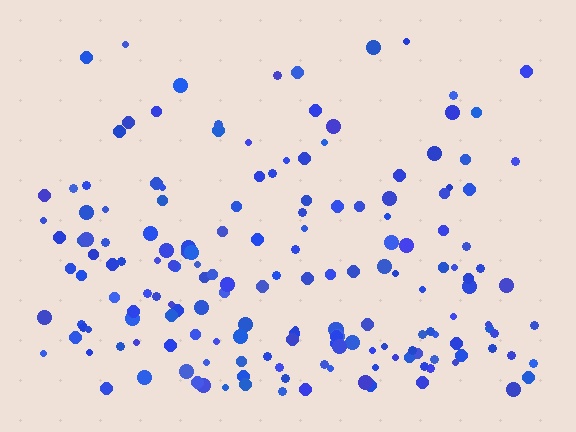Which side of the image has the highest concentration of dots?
The bottom.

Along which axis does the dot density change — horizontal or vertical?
Vertical.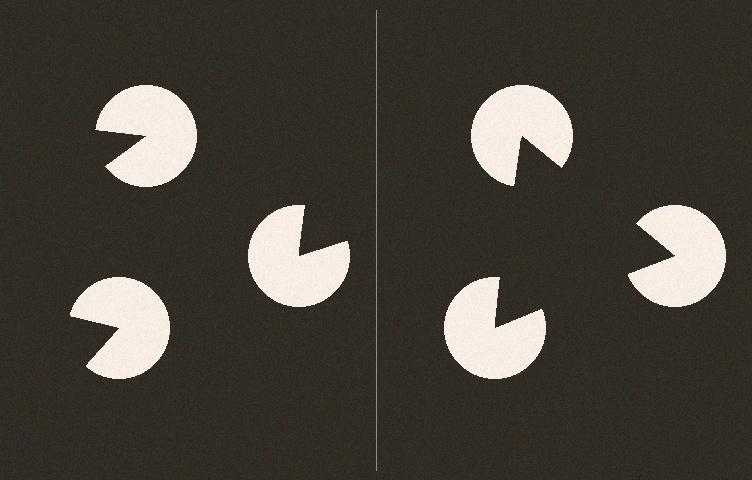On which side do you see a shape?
An illusory triangle appears on the right side. On the left side the wedge cuts are rotated, so no coherent shape forms.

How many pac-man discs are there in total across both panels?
6 — 3 on each side.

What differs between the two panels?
The pac-man discs are positioned identically on both sides; only the wedge orientations differ. On the right they align to a triangle; on the left they are misaligned.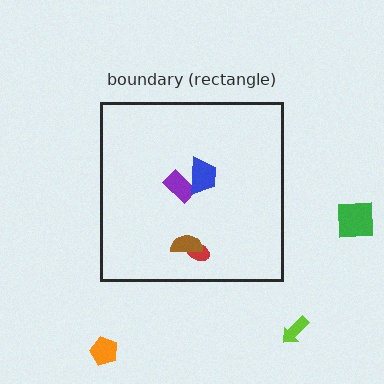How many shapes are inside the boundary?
4 inside, 3 outside.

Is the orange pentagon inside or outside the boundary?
Outside.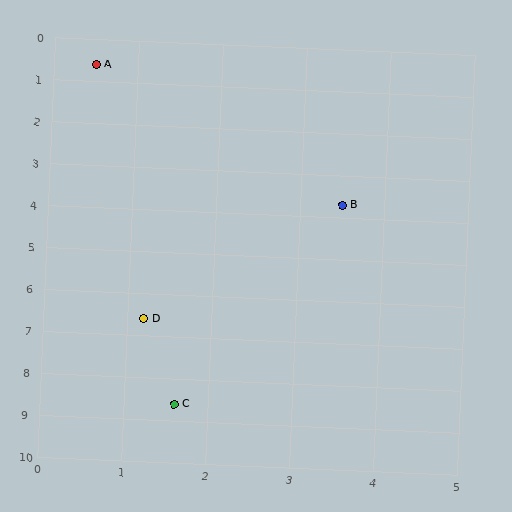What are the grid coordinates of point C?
Point C is at approximately (1.6, 8.6).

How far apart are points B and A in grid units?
Points B and A are about 4.3 grid units apart.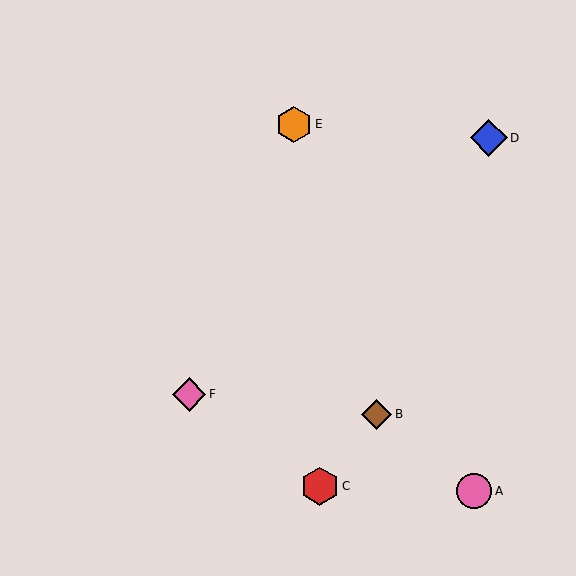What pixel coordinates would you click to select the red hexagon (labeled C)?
Click at (320, 486) to select the red hexagon C.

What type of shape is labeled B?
Shape B is a brown diamond.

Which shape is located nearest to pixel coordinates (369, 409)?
The brown diamond (labeled B) at (377, 414) is nearest to that location.